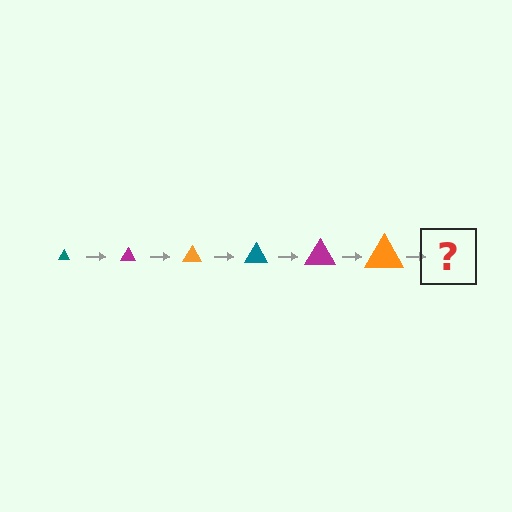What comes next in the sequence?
The next element should be a teal triangle, larger than the previous one.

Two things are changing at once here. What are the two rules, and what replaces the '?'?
The two rules are that the triangle grows larger each step and the color cycles through teal, magenta, and orange. The '?' should be a teal triangle, larger than the previous one.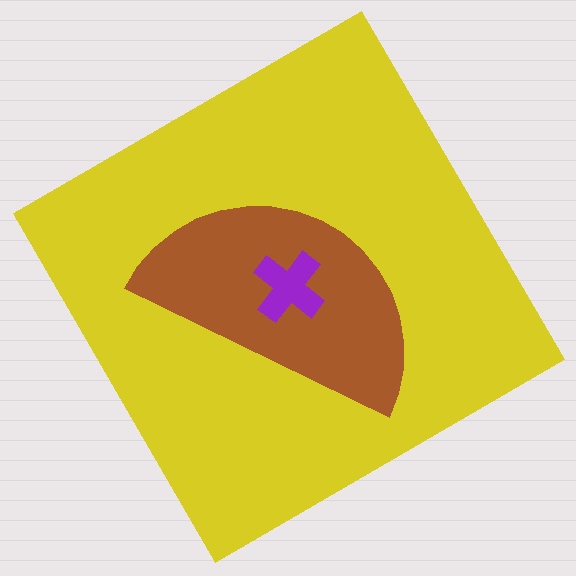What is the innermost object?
The purple cross.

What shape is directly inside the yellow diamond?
The brown semicircle.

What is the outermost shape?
The yellow diamond.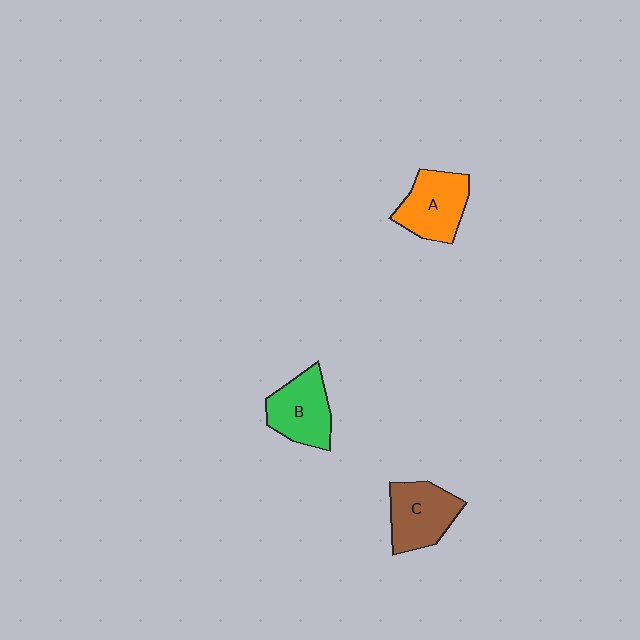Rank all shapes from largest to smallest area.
From largest to smallest: C (brown), A (orange), B (green).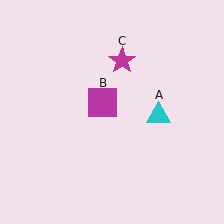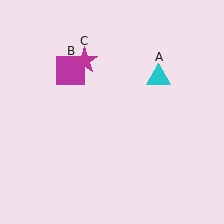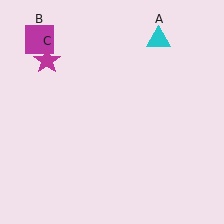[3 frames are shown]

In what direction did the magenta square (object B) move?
The magenta square (object B) moved up and to the left.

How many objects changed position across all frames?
3 objects changed position: cyan triangle (object A), magenta square (object B), magenta star (object C).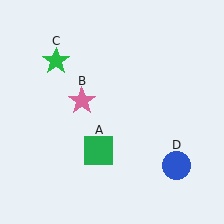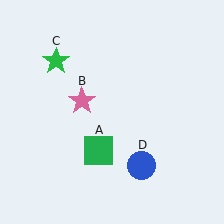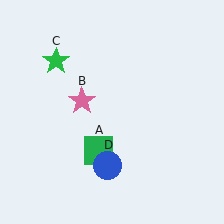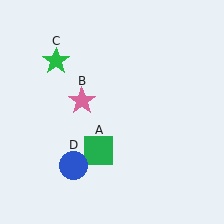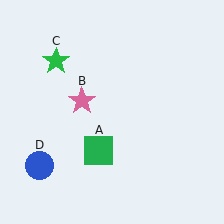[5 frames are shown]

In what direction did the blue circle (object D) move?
The blue circle (object D) moved left.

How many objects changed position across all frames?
1 object changed position: blue circle (object D).